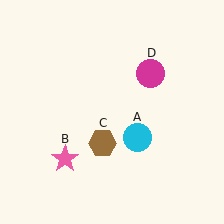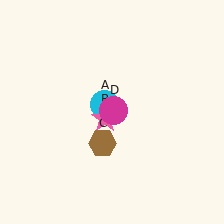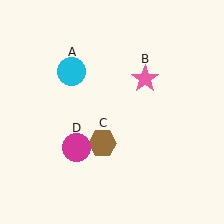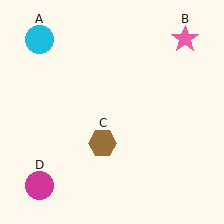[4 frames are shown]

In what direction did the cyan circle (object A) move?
The cyan circle (object A) moved up and to the left.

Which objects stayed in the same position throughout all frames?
Brown hexagon (object C) remained stationary.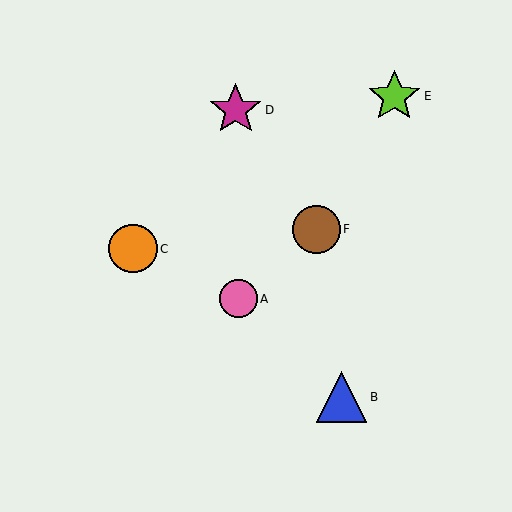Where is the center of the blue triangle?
The center of the blue triangle is at (341, 397).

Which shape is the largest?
The lime star (labeled E) is the largest.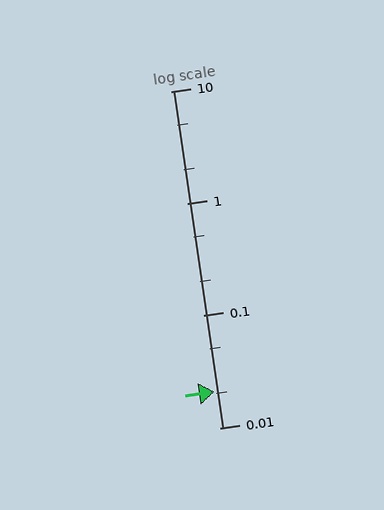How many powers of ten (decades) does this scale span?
The scale spans 3 decades, from 0.01 to 10.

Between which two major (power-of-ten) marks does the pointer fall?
The pointer is between 0.01 and 0.1.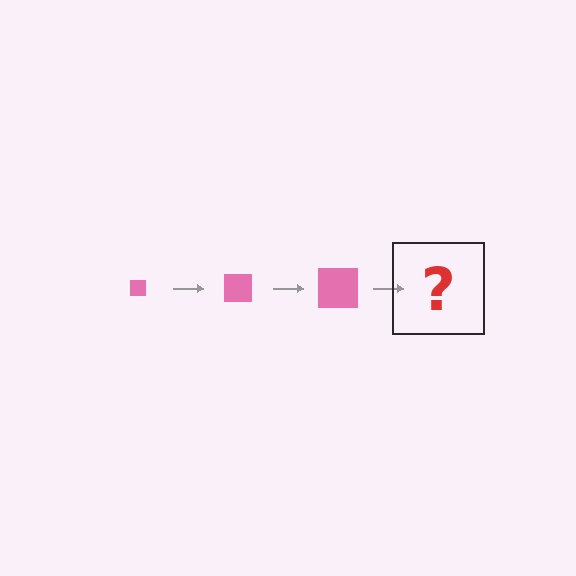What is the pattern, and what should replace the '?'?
The pattern is that the square gets progressively larger each step. The '?' should be a pink square, larger than the previous one.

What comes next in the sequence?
The next element should be a pink square, larger than the previous one.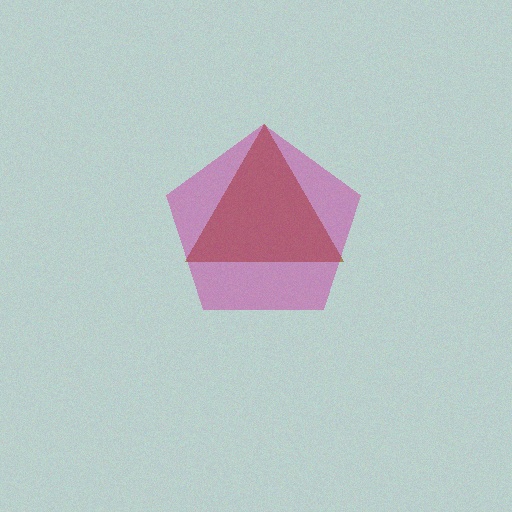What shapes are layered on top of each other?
The layered shapes are: a brown triangle, a magenta pentagon.